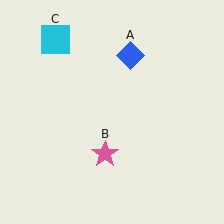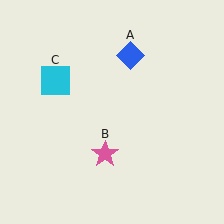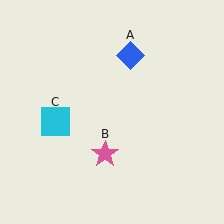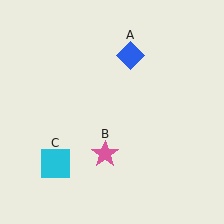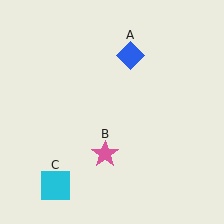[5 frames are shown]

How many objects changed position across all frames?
1 object changed position: cyan square (object C).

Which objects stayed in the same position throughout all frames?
Blue diamond (object A) and pink star (object B) remained stationary.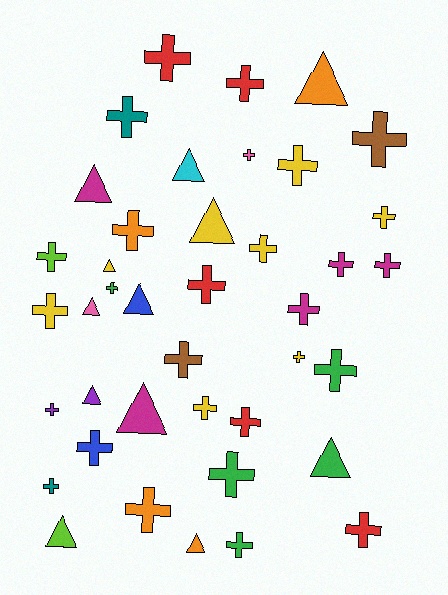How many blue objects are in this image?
There are 2 blue objects.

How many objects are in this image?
There are 40 objects.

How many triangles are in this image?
There are 12 triangles.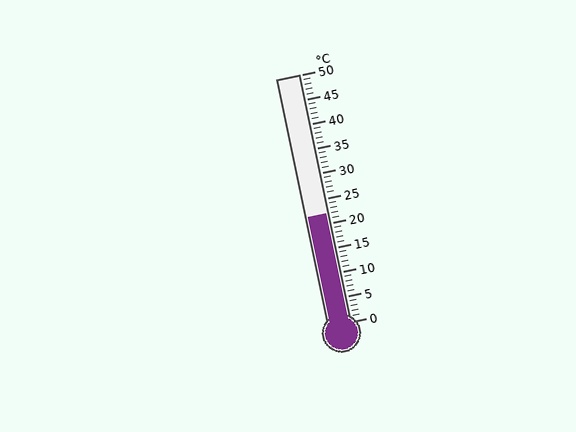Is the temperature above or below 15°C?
The temperature is above 15°C.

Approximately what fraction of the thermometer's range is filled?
The thermometer is filled to approximately 45% of its range.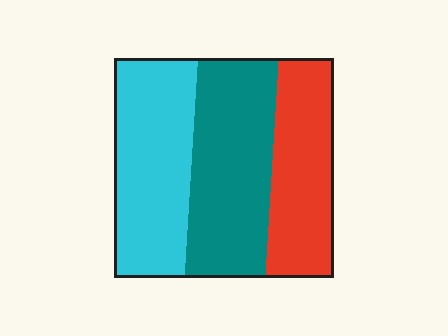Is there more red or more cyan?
Cyan.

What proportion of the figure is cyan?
Cyan covers 35% of the figure.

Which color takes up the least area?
Red, at roughly 30%.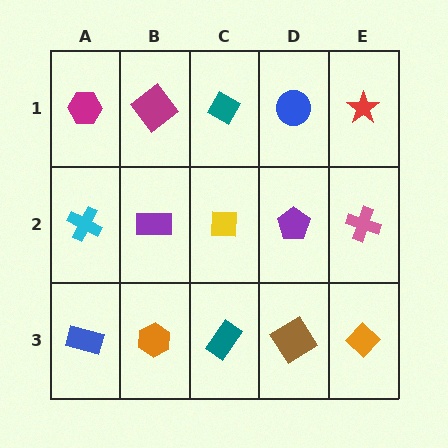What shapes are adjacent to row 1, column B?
A purple rectangle (row 2, column B), a magenta hexagon (row 1, column A), a teal diamond (row 1, column C).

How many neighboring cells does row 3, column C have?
3.